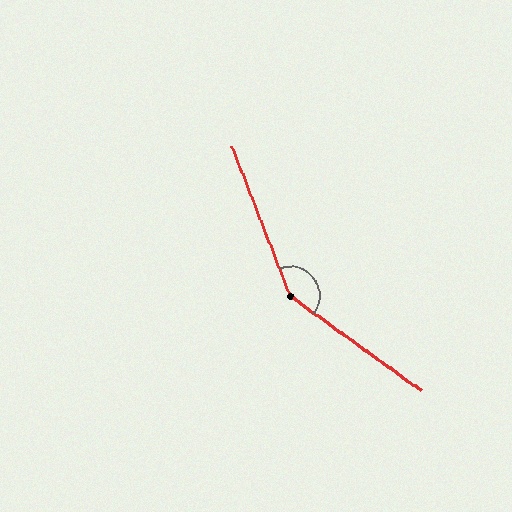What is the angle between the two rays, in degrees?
Approximately 147 degrees.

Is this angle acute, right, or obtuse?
It is obtuse.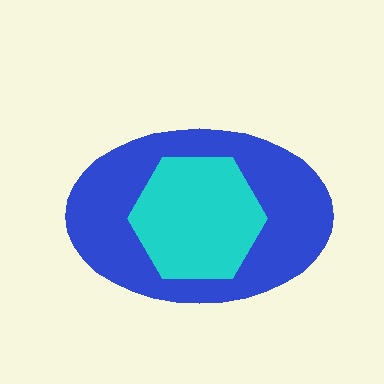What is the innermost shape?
The cyan hexagon.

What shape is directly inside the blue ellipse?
The cyan hexagon.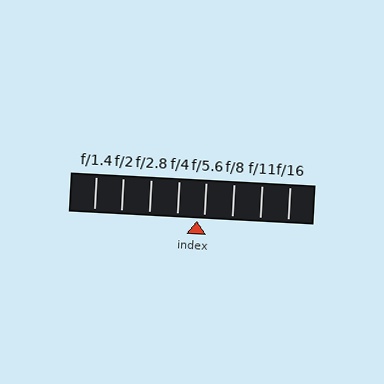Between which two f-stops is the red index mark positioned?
The index mark is between f/4 and f/5.6.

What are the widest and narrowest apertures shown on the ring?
The widest aperture shown is f/1.4 and the narrowest is f/16.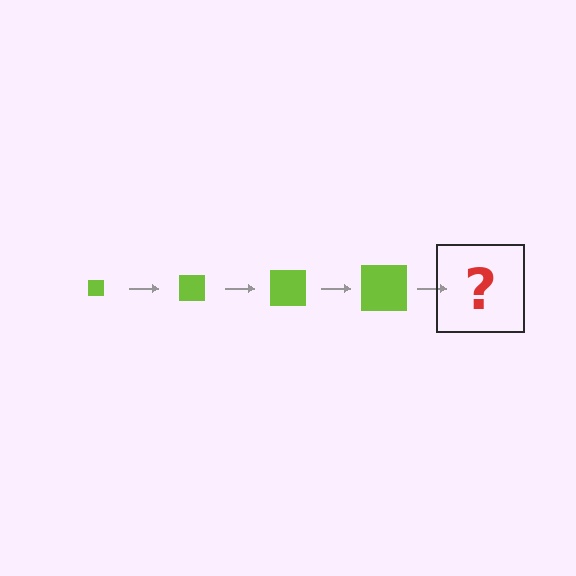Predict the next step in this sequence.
The next step is a lime square, larger than the previous one.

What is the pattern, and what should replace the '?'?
The pattern is that the square gets progressively larger each step. The '?' should be a lime square, larger than the previous one.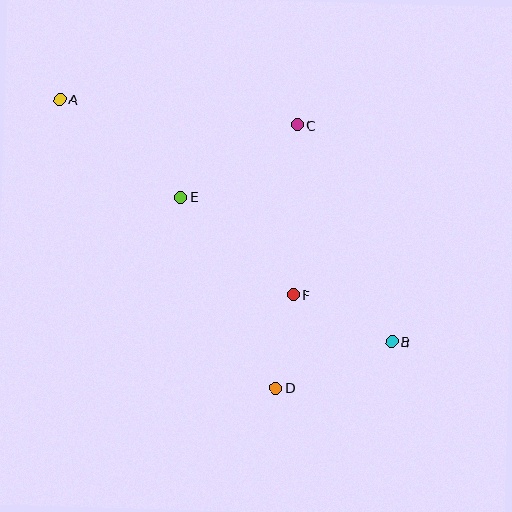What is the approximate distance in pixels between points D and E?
The distance between D and E is approximately 213 pixels.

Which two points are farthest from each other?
Points A and B are farthest from each other.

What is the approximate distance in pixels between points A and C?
The distance between A and C is approximately 239 pixels.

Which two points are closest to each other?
Points D and F are closest to each other.